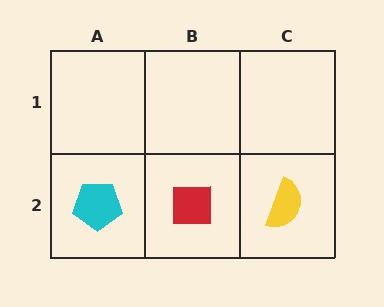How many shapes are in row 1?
0 shapes.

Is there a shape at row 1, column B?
No, that cell is empty.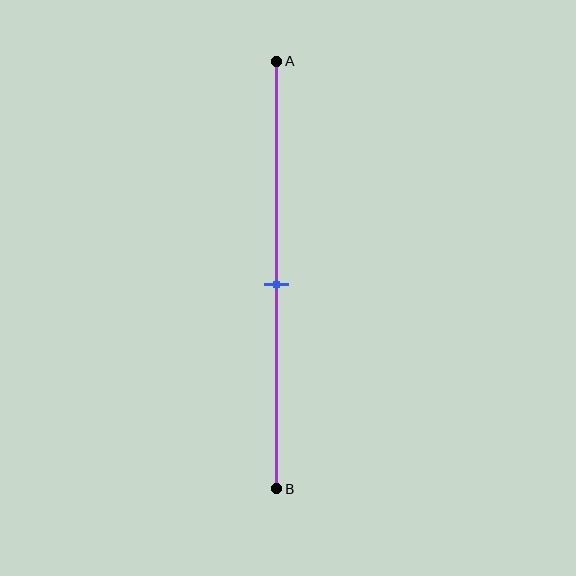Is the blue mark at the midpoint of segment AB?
Yes, the mark is approximately at the midpoint.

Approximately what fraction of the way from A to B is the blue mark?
The blue mark is approximately 50% of the way from A to B.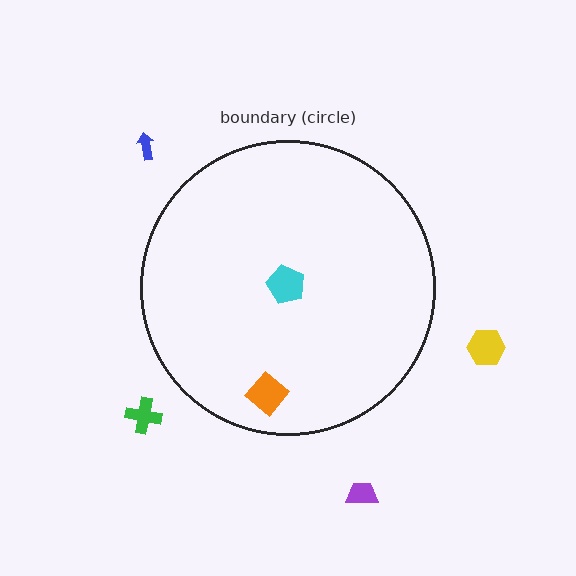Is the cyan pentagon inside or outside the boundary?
Inside.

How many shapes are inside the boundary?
2 inside, 4 outside.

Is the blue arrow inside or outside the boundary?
Outside.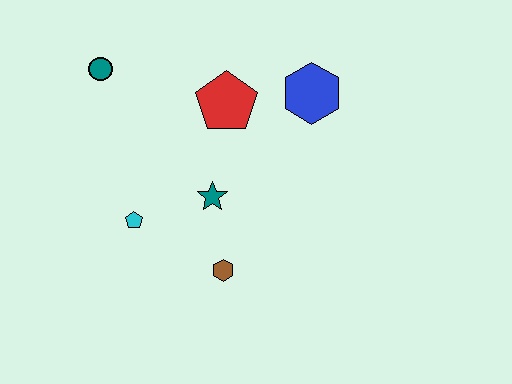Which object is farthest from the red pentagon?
The brown hexagon is farthest from the red pentagon.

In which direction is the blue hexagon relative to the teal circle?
The blue hexagon is to the right of the teal circle.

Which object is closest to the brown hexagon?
The teal star is closest to the brown hexagon.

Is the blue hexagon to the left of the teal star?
No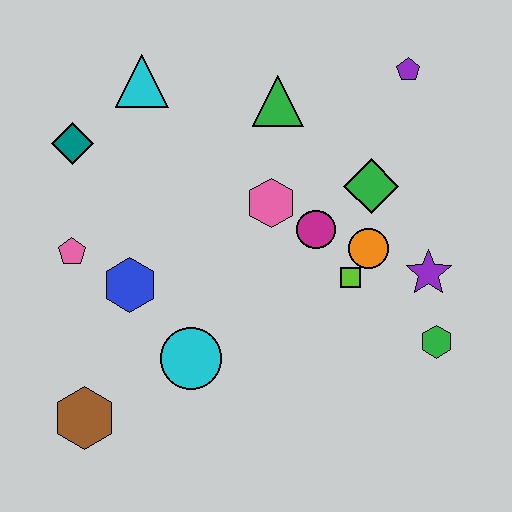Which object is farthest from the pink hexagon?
The brown hexagon is farthest from the pink hexagon.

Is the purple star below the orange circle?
Yes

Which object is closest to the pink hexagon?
The magenta circle is closest to the pink hexagon.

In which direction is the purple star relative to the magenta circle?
The purple star is to the right of the magenta circle.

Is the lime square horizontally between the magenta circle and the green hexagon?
Yes